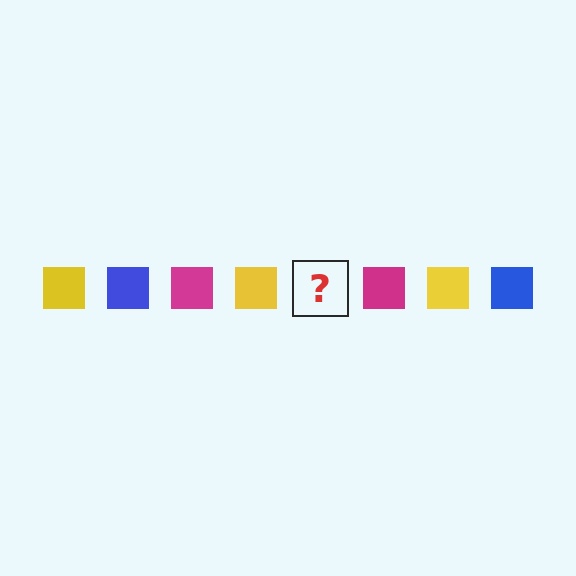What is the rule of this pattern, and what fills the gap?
The rule is that the pattern cycles through yellow, blue, magenta squares. The gap should be filled with a blue square.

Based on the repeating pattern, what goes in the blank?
The blank should be a blue square.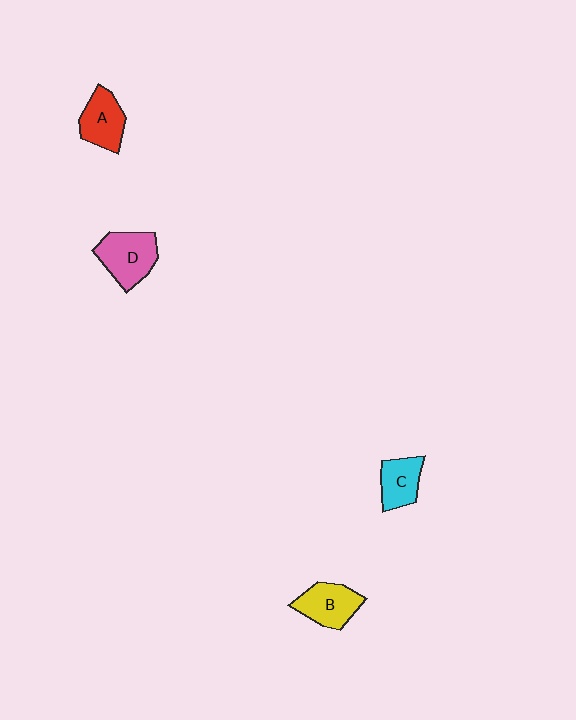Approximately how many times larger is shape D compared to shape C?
Approximately 1.4 times.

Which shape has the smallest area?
Shape C (cyan).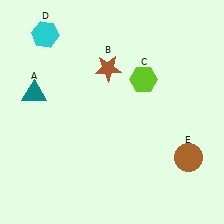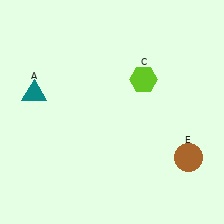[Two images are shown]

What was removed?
The cyan hexagon (D), the brown star (B) were removed in Image 2.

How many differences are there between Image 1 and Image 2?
There are 2 differences between the two images.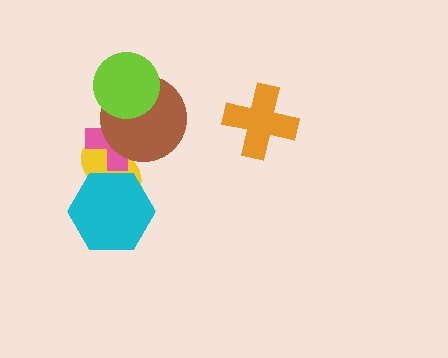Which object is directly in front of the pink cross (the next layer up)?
The brown circle is directly in front of the pink cross.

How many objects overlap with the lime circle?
2 objects overlap with the lime circle.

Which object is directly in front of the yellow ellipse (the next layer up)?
The pink cross is directly in front of the yellow ellipse.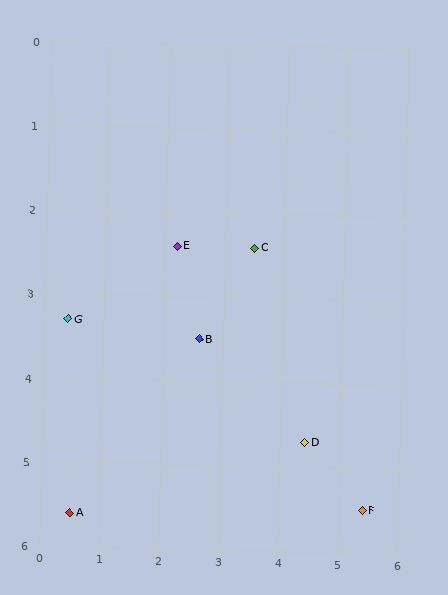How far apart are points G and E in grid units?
Points G and E are about 2.0 grid units apart.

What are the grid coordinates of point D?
Point D is at approximately (4.4, 4.7).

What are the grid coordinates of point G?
Point G is at approximately (0.4, 3.3).